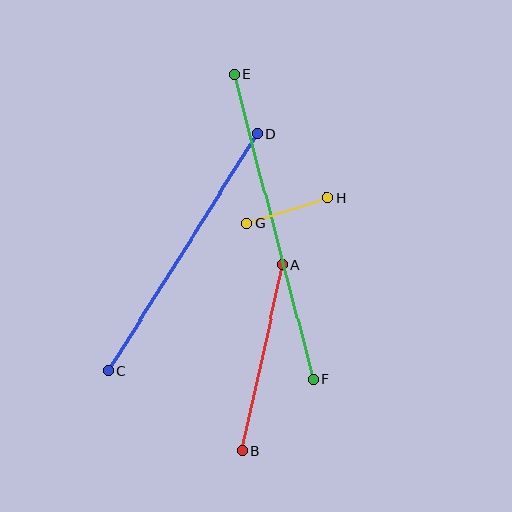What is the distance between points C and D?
The distance is approximately 280 pixels.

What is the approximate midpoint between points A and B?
The midpoint is at approximately (262, 358) pixels.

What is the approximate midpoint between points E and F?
The midpoint is at approximately (274, 227) pixels.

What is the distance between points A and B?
The distance is approximately 191 pixels.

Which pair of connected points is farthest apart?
Points E and F are farthest apart.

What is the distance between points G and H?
The distance is approximately 85 pixels.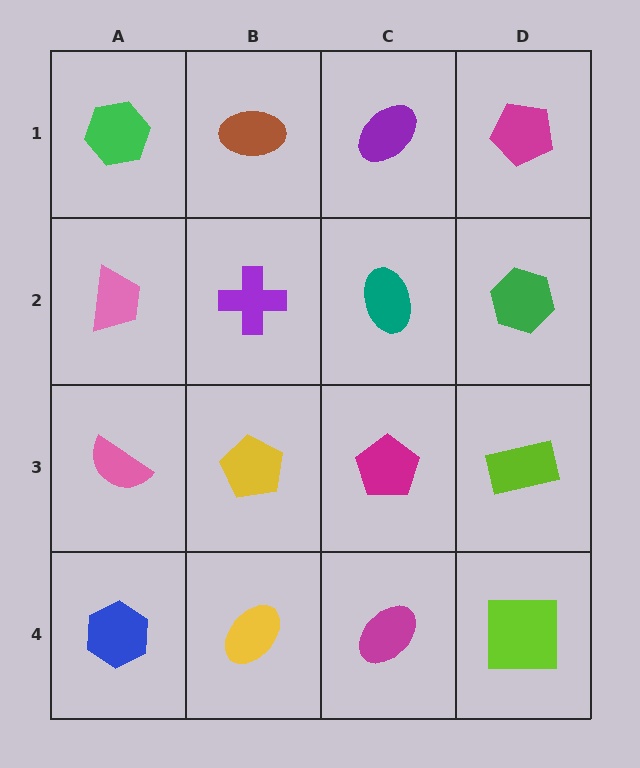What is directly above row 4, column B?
A yellow pentagon.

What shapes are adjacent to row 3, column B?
A purple cross (row 2, column B), a yellow ellipse (row 4, column B), a pink semicircle (row 3, column A), a magenta pentagon (row 3, column C).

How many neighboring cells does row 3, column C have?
4.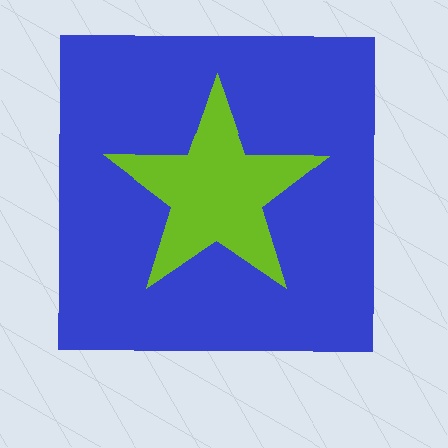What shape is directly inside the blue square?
The lime star.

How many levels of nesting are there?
2.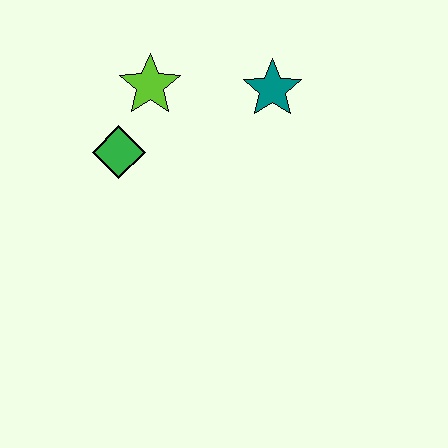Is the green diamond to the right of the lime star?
No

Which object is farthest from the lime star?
The teal star is farthest from the lime star.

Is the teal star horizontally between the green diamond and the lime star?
No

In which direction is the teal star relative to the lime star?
The teal star is to the right of the lime star.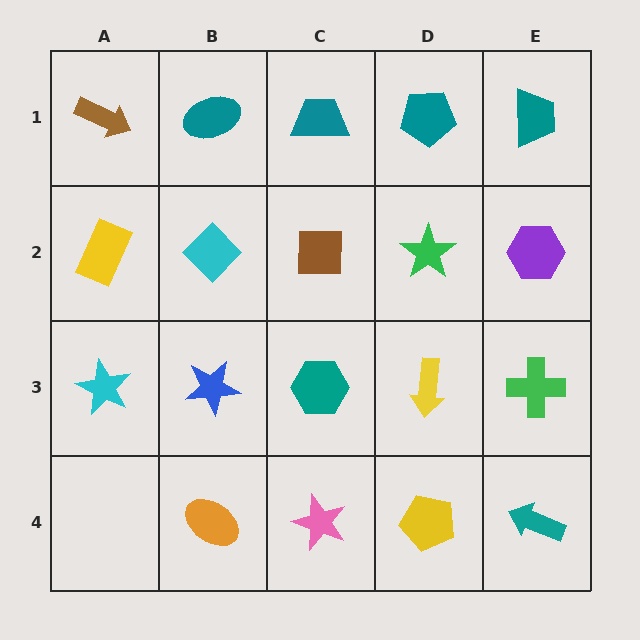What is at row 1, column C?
A teal trapezoid.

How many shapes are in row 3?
5 shapes.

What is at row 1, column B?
A teal ellipse.